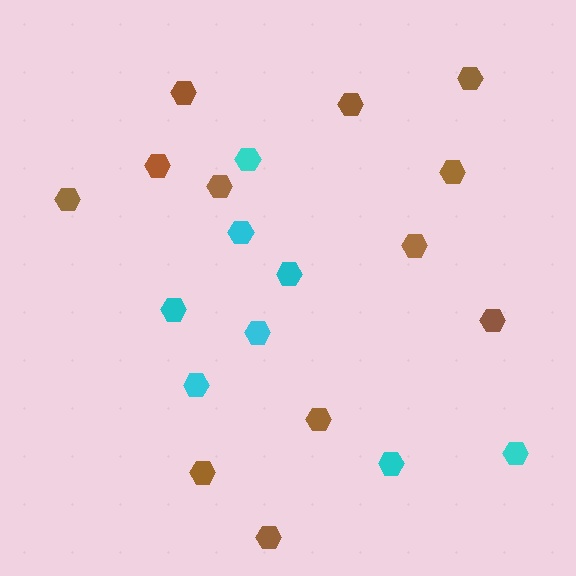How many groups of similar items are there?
There are 2 groups: one group of brown hexagons (12) and one group of cyan hexagons (8).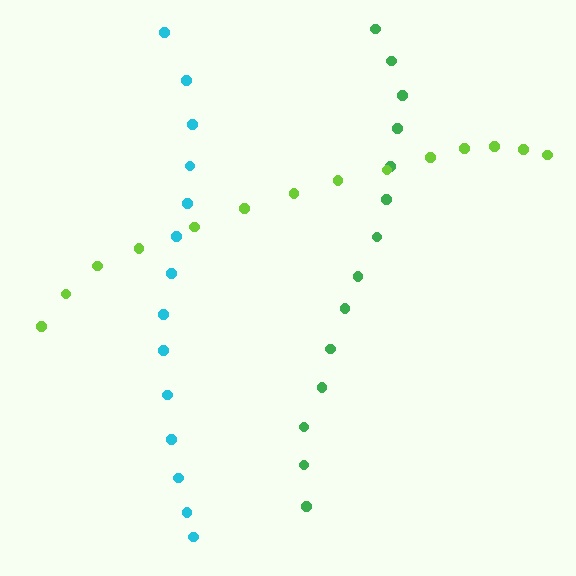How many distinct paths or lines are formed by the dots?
There are 3 distinct paths.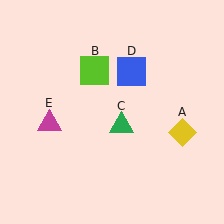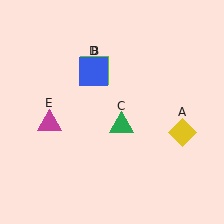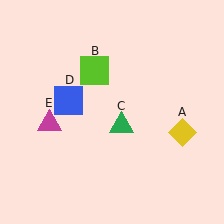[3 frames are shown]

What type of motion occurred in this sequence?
The blue square (object D) rotated counterclockwise around the center of the scene.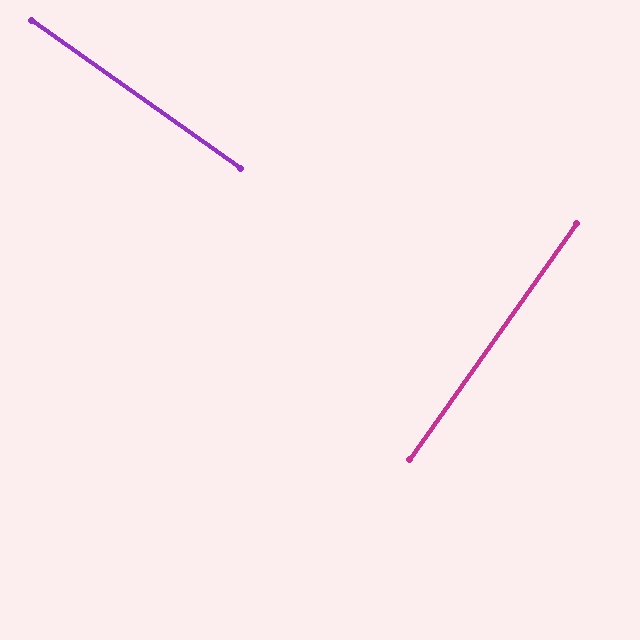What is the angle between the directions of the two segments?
Approximately 90 degrees.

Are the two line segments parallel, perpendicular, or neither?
Perpendicular — they meet at approximately 90°.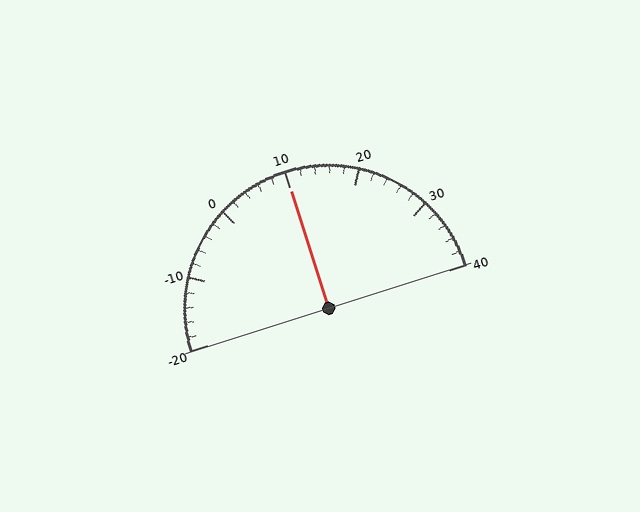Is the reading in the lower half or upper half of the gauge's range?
The reading is in the upper half of the range (-20 to 40).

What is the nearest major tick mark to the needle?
The nearest major tick mark is 10.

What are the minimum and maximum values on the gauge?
The gauge ranges from -20 to 40.